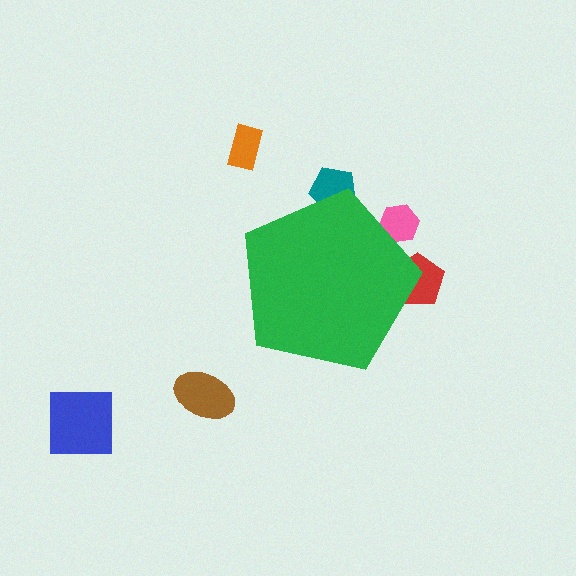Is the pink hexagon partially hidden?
Yes, the pink hexagon is partially hidden behind the green pentagon.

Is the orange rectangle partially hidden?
No, the orange rectangle is fully visible.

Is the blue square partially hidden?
No, the blue square is fully visible.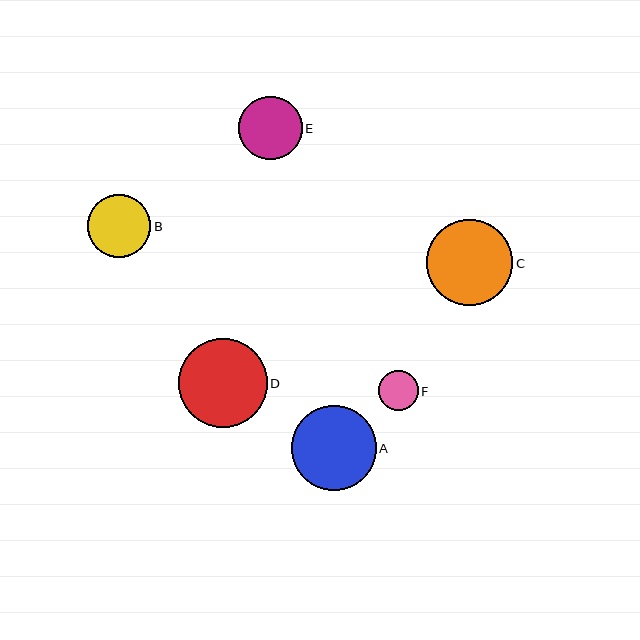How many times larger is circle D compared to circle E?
Circle D is approximately 1.4 times the size of circle E.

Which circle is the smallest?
Circle F is the smallest with a size of approximately 40 pixels.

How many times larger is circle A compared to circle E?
Circle A is approximately 1.3 times the size of circle E.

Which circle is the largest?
Circle D is the largest with a size of approximately 89 pixels.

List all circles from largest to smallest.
From largest to smallest: D, C, A, E, B, F.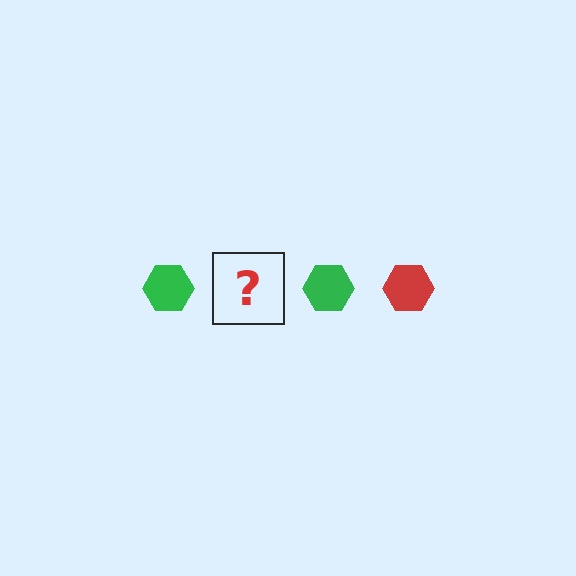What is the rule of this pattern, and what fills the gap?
The rule is that the pattern cycles through green, red hexagons. The gap should be filled with a red hexagon.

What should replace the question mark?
The question mark should be replaced with a red hexagon.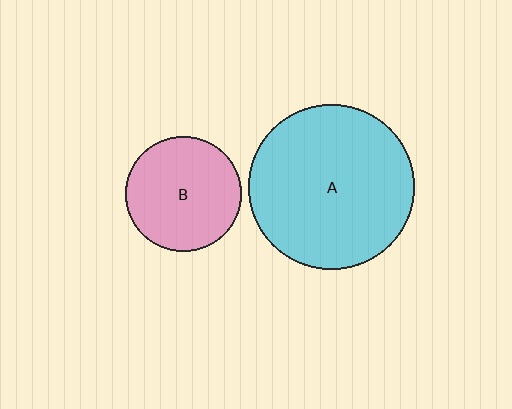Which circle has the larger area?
Circle A (cyan).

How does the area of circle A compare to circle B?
Approximately 2.1 times.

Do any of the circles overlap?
No, none of the circles overlap.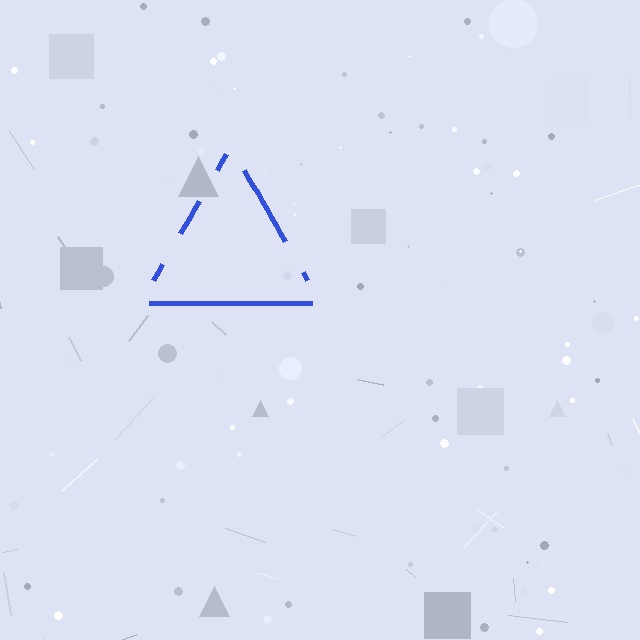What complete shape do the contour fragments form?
The contour fragments form a triangle.